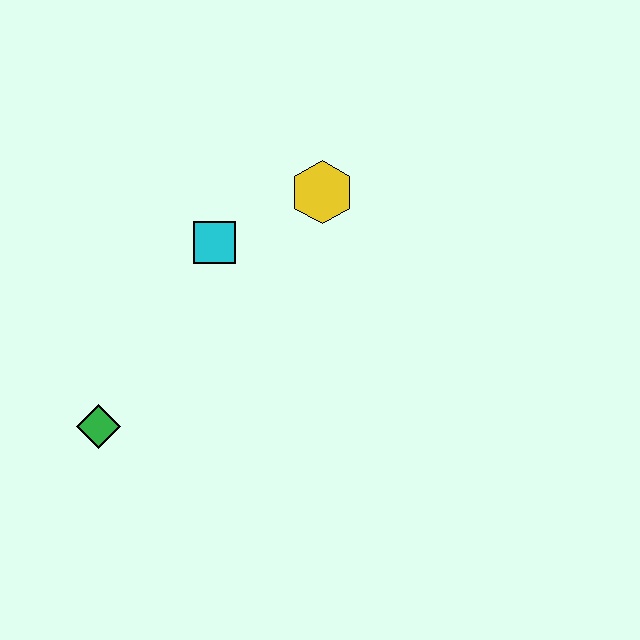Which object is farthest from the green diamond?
The yellow hexagon is farthest from the green diamond.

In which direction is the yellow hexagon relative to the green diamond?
The yellow hexagon is above the green diamond.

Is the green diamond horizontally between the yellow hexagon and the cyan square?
No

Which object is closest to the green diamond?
The cyan square is closest to the green diamond.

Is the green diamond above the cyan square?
No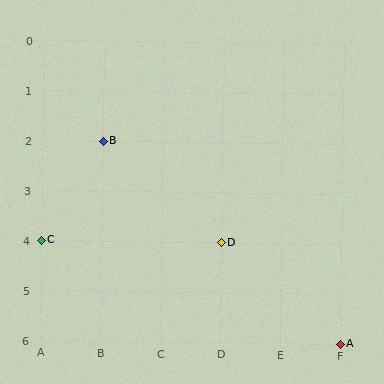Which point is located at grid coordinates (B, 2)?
Point B is at (B, 2).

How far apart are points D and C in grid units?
Points D and C are 3 columns apart.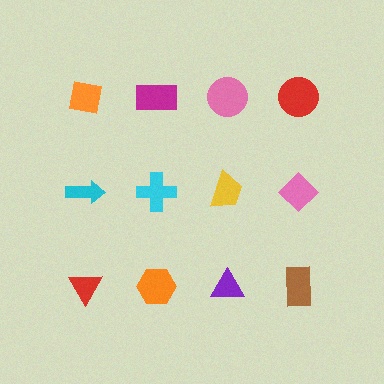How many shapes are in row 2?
4 shapes.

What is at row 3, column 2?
An orange hexagon.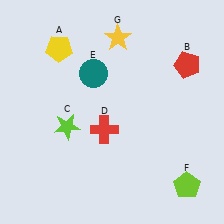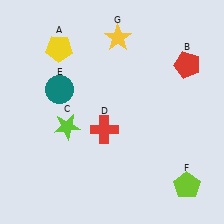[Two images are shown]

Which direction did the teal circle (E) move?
The teal circle (E) moved left.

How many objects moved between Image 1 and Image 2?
1 object moved between the two images.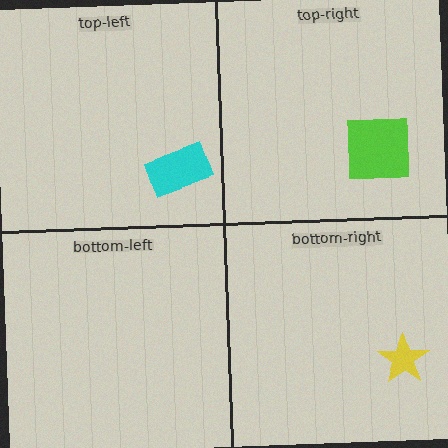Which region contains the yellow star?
The bottom-right region.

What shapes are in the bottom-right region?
The yellow star.